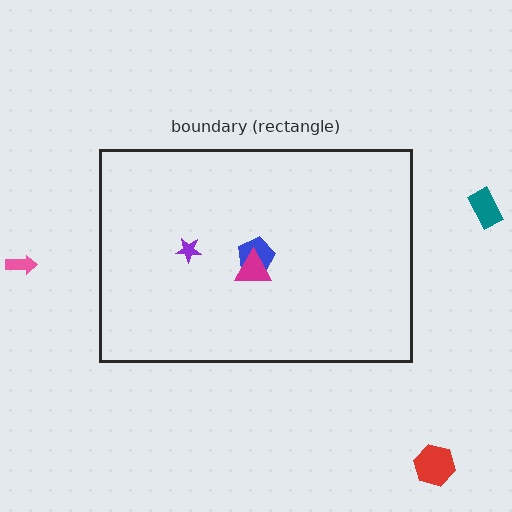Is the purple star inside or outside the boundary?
Inside.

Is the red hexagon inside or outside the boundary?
Outside.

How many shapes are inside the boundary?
4 inside, 3 outside.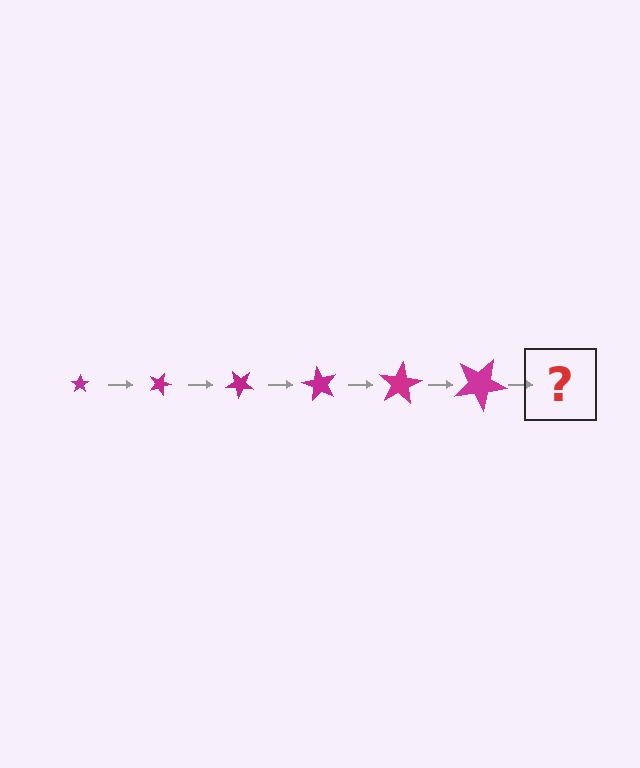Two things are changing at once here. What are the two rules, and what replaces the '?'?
The two rules are that the star grows larger each step and it rotates 20 degrees each step. The '?' should be a star, larger than the previous one and rotated 120 degrees from the start.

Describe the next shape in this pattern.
It should be a star, larger than the previous one and rotated 120 degrees from the start.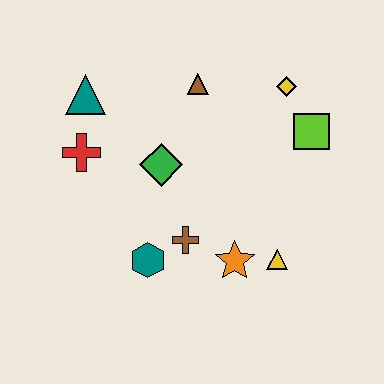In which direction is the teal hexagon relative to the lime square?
The teal hexagon is to the left of the lime square.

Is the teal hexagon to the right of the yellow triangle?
No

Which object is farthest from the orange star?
The teal triangle is farthest from the orange star.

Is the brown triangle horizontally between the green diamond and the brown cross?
No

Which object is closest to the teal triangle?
The red cross is closest to the teal triangle.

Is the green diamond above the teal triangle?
No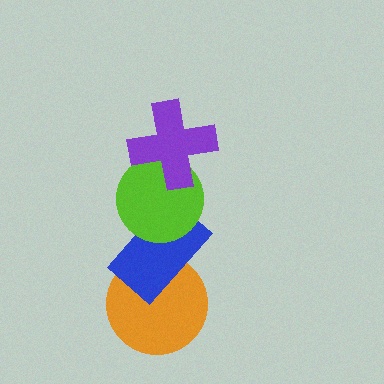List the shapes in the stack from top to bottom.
From top to bottom: the purple cross, the lime circle, the blue rectangle, the orange circle.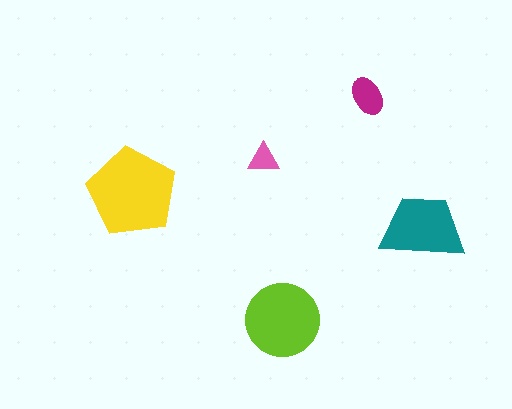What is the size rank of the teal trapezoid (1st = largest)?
3rd.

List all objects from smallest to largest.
The pink triangle, the magenta ellipse, the teal trapezoid, the lime circle, the yellow pentagon.